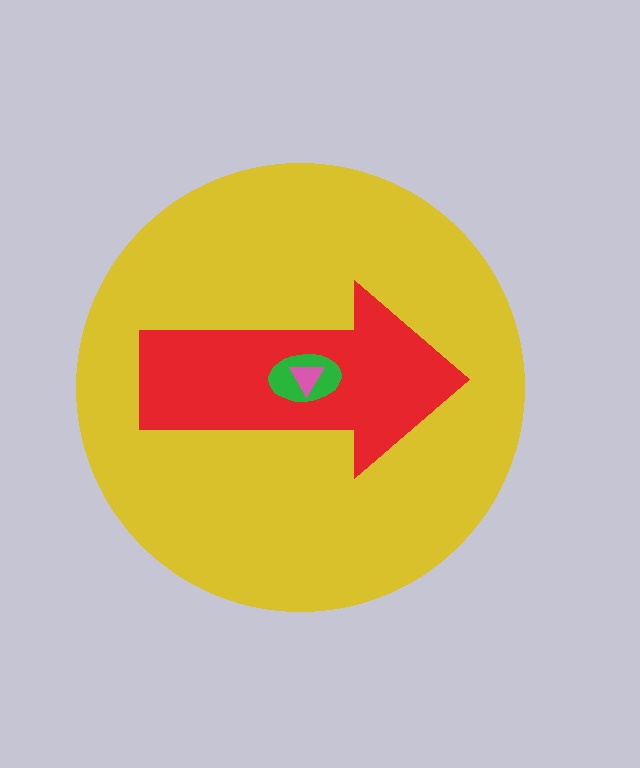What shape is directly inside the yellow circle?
The red arrow.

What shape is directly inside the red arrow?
The green ellipse.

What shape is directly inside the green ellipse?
The pink triangle.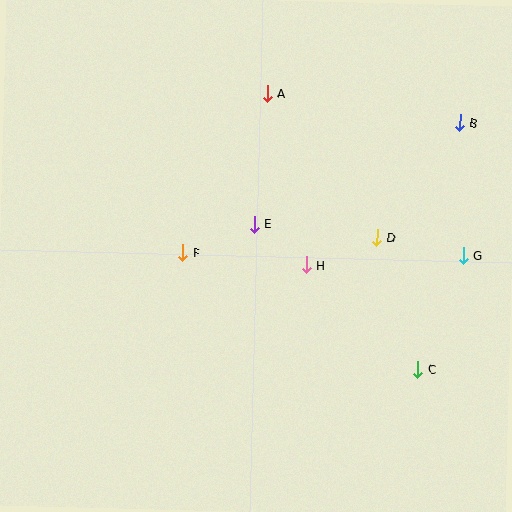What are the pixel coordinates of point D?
Point D is at (377, 238).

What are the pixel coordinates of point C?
Point C is at (418, 370).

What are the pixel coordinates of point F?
Point F is at (183, 253).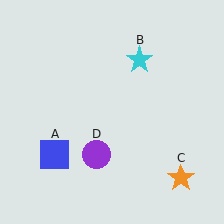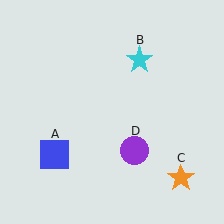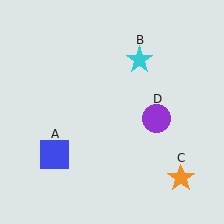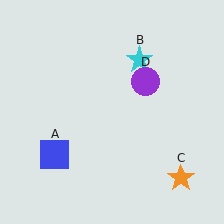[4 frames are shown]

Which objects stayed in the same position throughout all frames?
Blue square (object A) and cyan star (object B) and orange star (object C) remained stationary.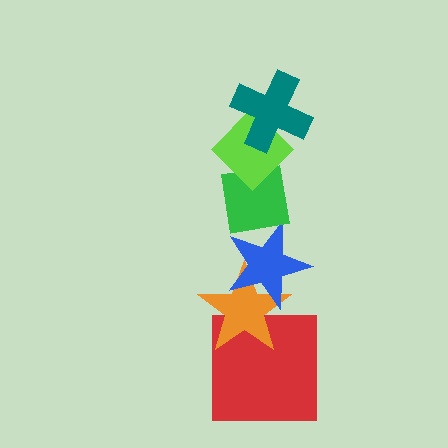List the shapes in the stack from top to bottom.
From top to bottom: the teal cross, the lime diamond, the green square, the blue star, the orange star, the red square.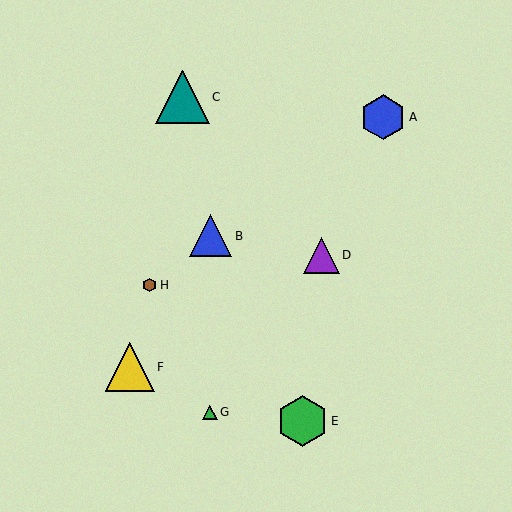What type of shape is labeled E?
Shape E is a green hexagon.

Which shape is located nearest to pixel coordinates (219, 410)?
The green triangle (labeled G) at (210, 412) is nearest to that location.